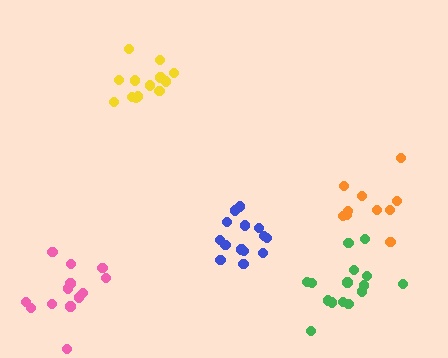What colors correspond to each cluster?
The clusters are colored: blue, yellow, green, pink, orange.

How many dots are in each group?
Group 1: 14 dots, Group 2: 13 dots, Group 3: 15 dots, Group 4: 13 dots, Group 5: 10 dots (65 total).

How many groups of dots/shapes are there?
There are 5 groups.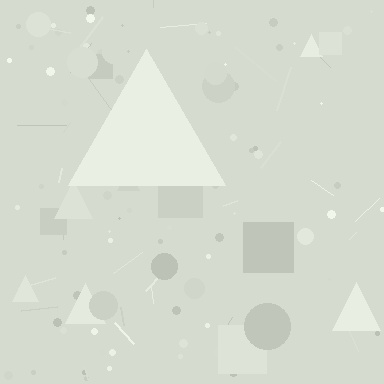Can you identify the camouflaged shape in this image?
The camouflaged shape is a triangle.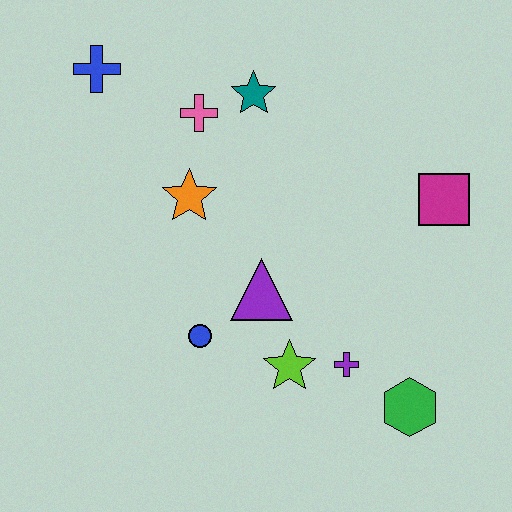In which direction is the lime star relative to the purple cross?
The lime star is to the left of the purple cross.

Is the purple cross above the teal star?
No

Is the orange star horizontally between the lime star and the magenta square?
No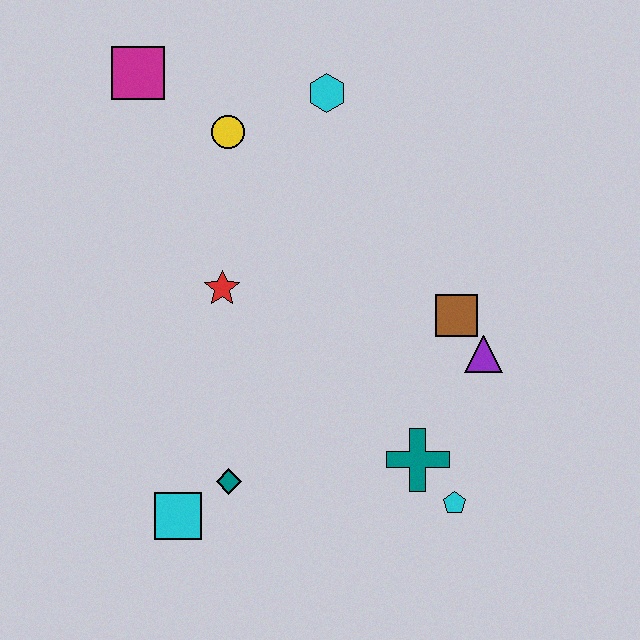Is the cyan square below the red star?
Yes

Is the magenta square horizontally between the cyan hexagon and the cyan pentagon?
No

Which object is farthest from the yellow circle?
The cyan pentagon is farthest from the yellow circle.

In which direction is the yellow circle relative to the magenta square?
The yellow circle is to the right of the magenta square.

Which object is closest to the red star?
The yellow circle is closest to the red star.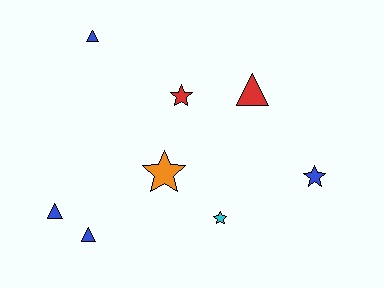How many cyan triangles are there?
There are no cyan triangles.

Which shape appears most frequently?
Triangle, with 4 objects.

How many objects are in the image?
There are 8 objects.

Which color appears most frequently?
Blue, with 4 objects.